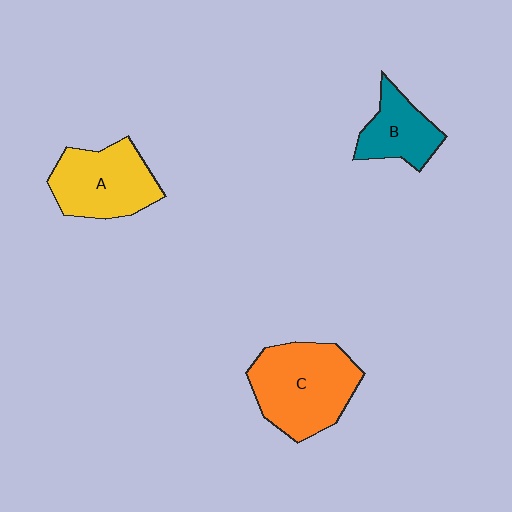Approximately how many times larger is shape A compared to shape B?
Approximately 1.5 times.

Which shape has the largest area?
Shape C (orange).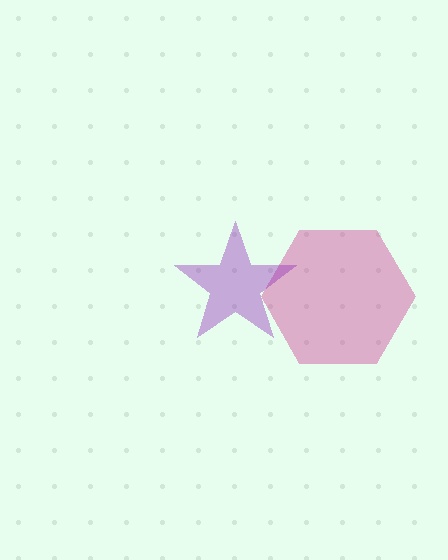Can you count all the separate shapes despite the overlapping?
Yes, there are 2 separate shapes.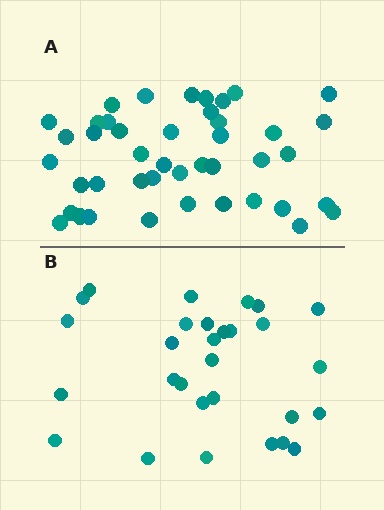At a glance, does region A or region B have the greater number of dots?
Region A (the top region) has more dots.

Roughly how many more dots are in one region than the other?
Region A has approximately 15 more dots than region B.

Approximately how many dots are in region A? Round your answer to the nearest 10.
About 40 dots. (The exact count is 43, which rounds to 40.)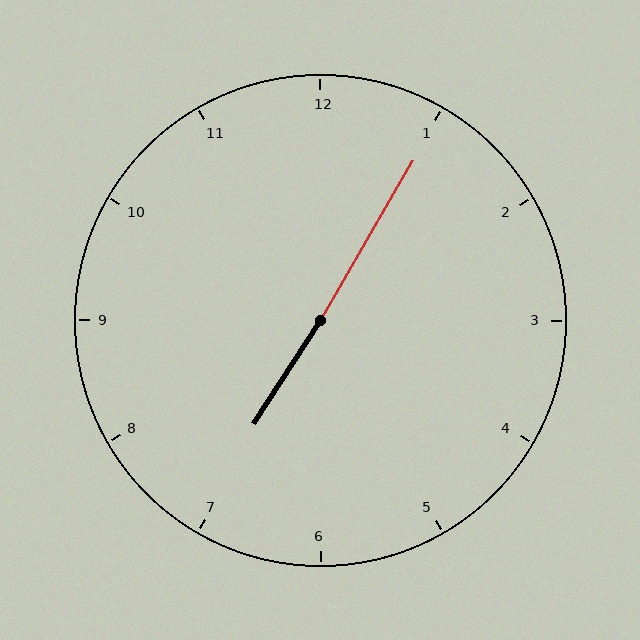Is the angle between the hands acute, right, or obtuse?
It is obtuse.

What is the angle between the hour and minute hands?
Approximately 178 degrees.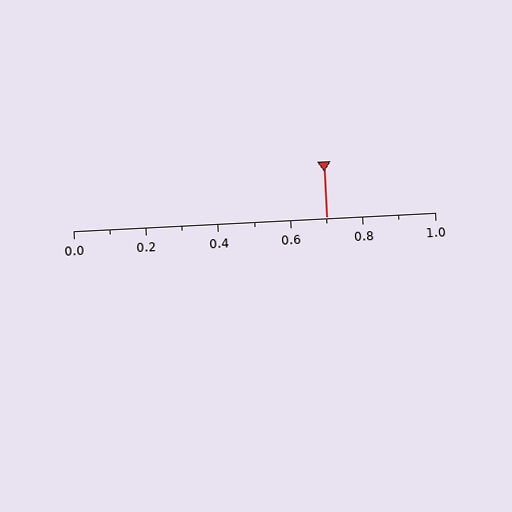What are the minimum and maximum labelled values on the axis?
The axis runs from 0.0 to 1.0.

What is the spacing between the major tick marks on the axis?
The major ticks are spaced 0.2 apart.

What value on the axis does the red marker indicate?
The marker indicates approximately 0.7.